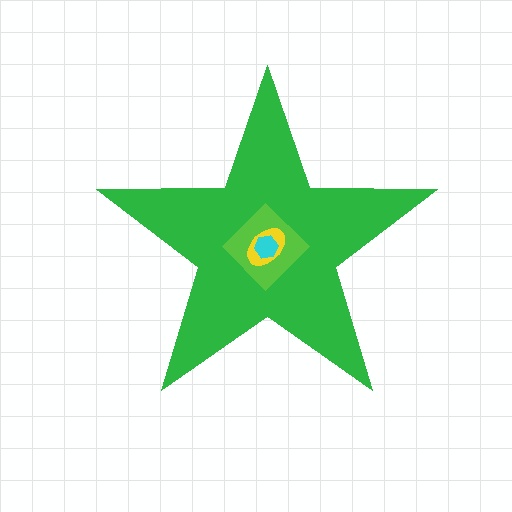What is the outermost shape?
The green star.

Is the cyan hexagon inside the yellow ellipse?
Yes.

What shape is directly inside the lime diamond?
The yellow ellipse.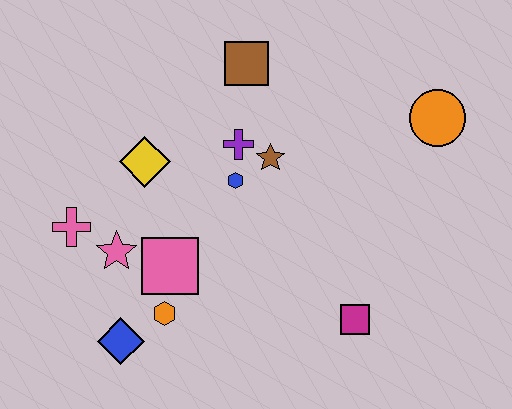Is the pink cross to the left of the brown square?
Yes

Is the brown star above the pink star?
Yes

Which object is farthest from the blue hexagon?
The orange circle is farthest from the blue hexagon.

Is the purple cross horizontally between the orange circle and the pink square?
Yes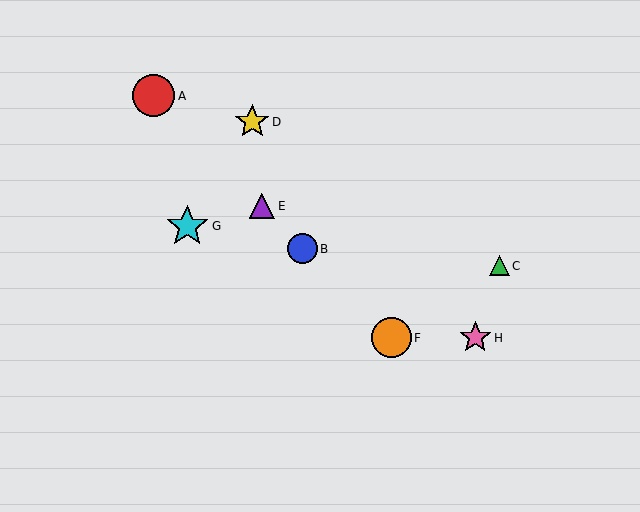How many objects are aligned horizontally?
2 objects (F, H) are aligned horizontally.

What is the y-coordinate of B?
Object B is at y≈249.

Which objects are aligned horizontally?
Objects F, H are aligned horizontally.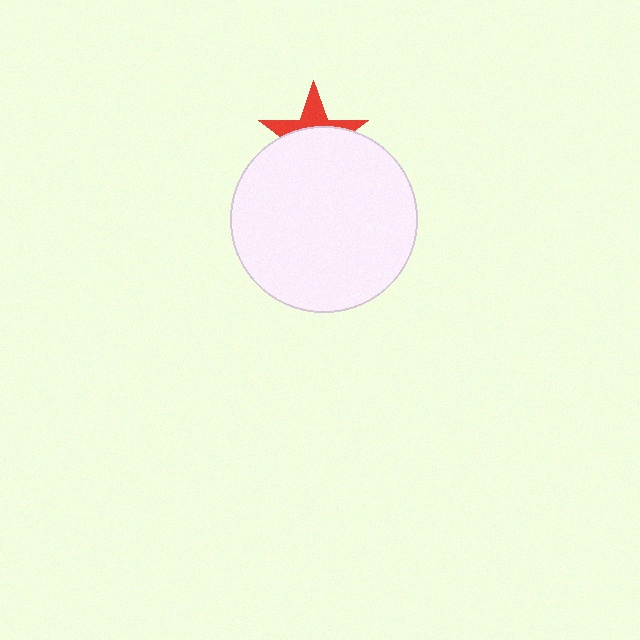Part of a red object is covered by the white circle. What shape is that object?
It is a star.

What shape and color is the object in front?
The object in front is a white circle.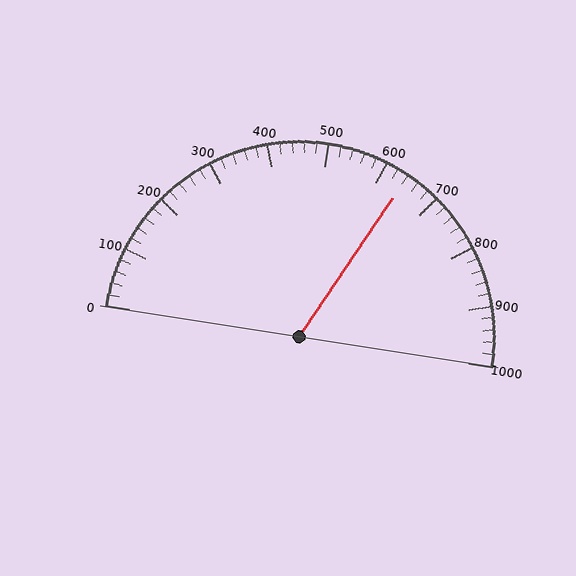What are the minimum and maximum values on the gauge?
The gauge ranges from 0 to 1000.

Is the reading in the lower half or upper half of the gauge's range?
The reading is in the upper half of the range (0 to 1000).